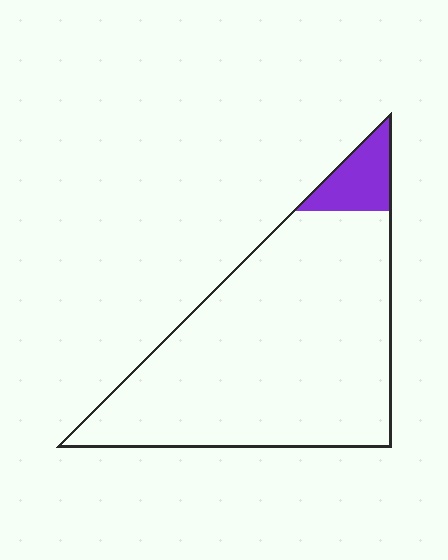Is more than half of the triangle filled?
No.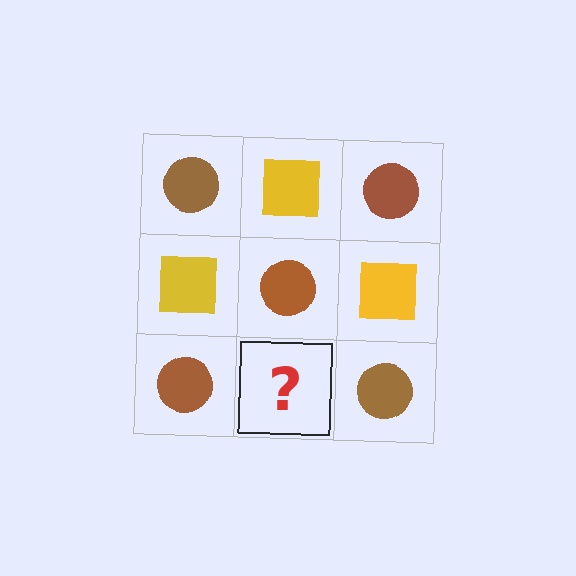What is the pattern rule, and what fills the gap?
The rule is that it alternates brown circle and yellow square in a checkerboard pattern. The gap should be filled with a yellow square.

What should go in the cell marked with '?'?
The missing cell should contain a yellow square.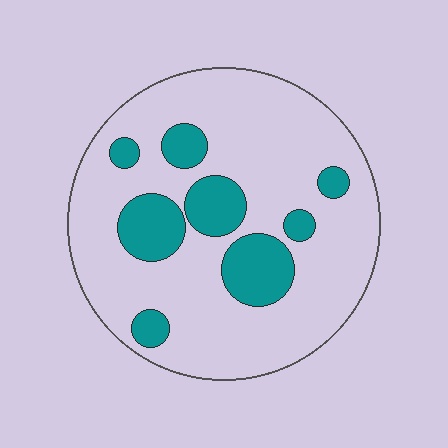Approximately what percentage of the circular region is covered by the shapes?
Approximately 20%.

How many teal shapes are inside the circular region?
8.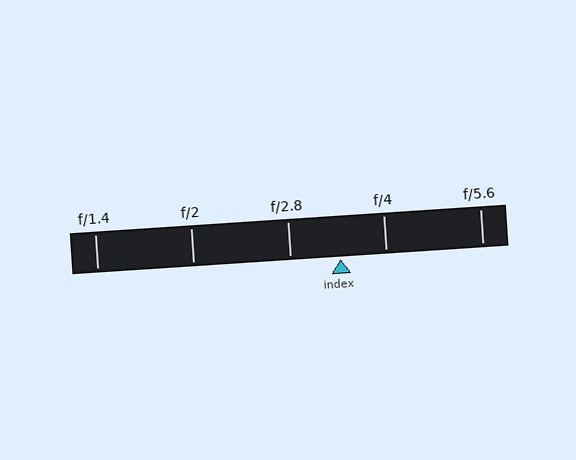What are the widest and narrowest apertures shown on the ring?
The widest aperture shown is f/1.4 and the narrowest is f/5.6.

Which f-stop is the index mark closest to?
The index mark is closest to f/4.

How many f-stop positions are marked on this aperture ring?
There are 5 f-stop positions marked.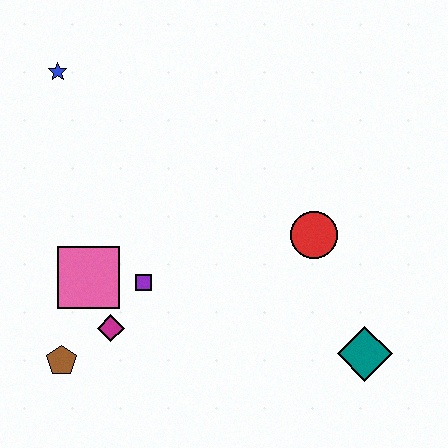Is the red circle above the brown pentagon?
Yes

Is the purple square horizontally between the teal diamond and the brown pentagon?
Yes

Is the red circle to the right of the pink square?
Yes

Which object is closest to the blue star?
The pink square is closest to the blue star.